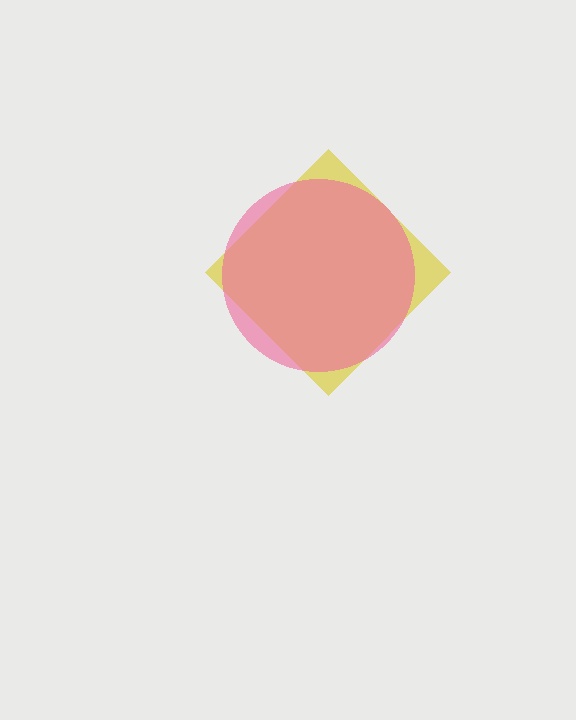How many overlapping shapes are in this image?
There are 2 overlapping shapes in the image.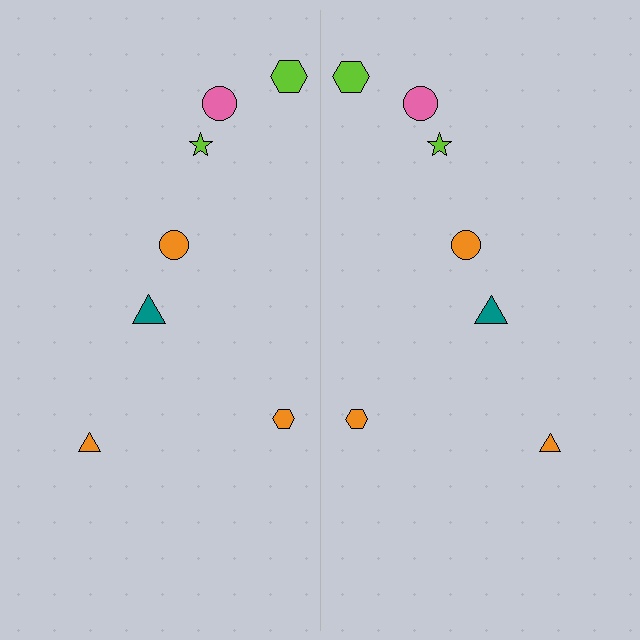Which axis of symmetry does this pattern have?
The pattern has a vertical axis of symmetry running through the center of the image.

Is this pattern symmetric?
Yes, this pattern has bilateral (reflection) symmetry.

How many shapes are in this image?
There are 14 shapes in this image.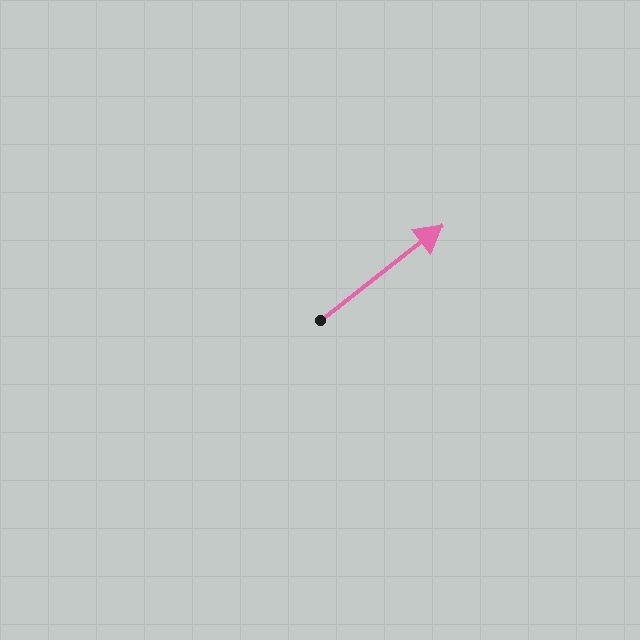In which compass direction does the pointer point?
Northeast.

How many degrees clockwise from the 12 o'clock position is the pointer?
Approximately 52 degrees.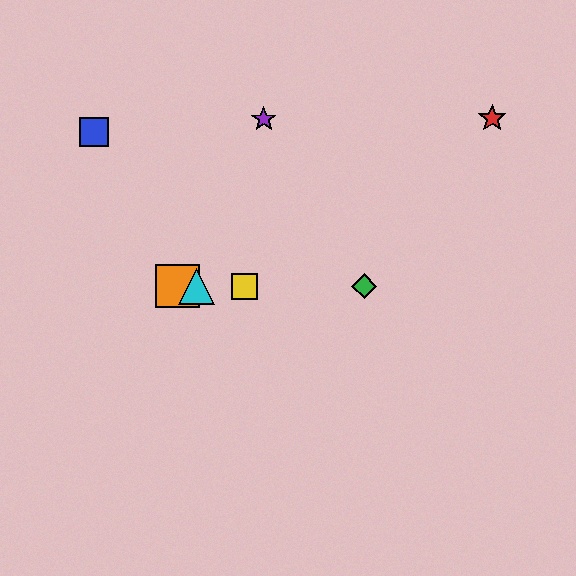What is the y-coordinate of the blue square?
The blue square is at y≈132.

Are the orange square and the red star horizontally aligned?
No, the orange square is at y≈286 and the red star is at y≈118.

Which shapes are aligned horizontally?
The green diamond, the yellow square, the orange square, the cyan triangle are aligned horizontally.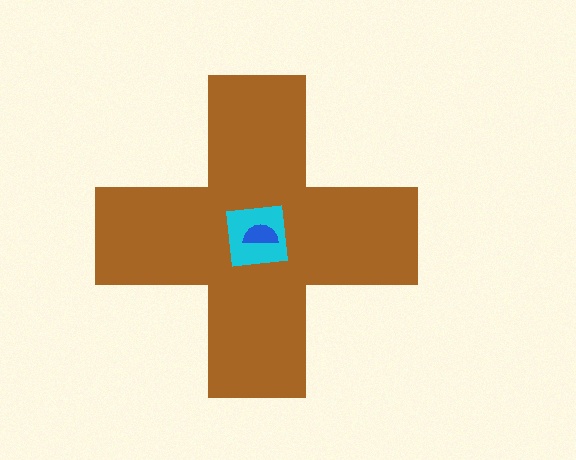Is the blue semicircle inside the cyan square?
Yes.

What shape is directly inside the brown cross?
The cyan square.